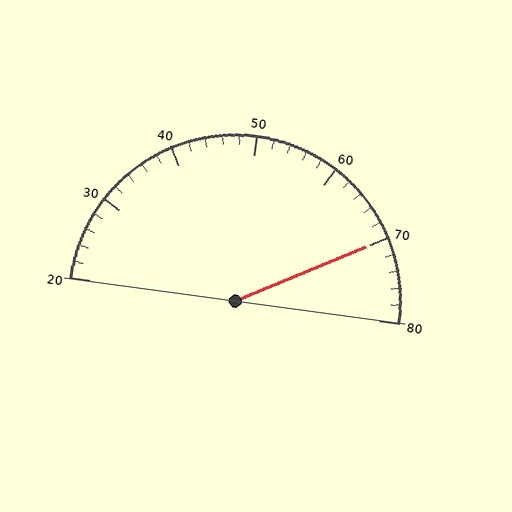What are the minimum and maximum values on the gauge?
The gauge ranges from 20 to 80.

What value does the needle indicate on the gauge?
The needle indicates approximately 70.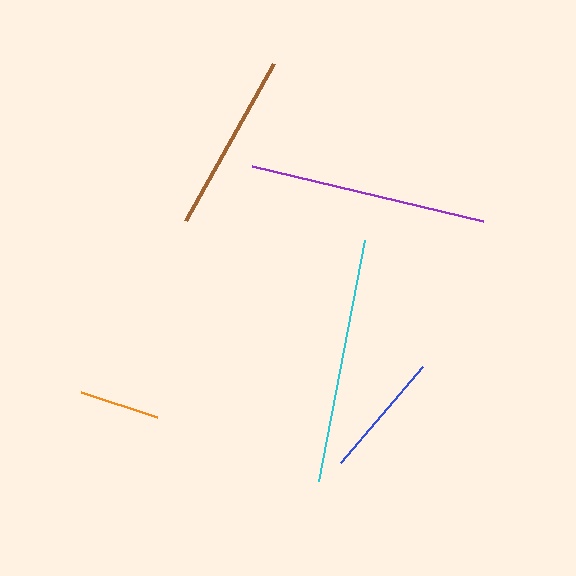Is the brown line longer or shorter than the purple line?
The purple line is longer than the brown line.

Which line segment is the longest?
The cyan line is the longest at approximately 246 pixels.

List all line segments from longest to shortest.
From longest to shortest: cyan, purple, brown, blue, orange.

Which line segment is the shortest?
The orange line is the shortest at approximately 79 pixels.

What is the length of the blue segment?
The blue segment is approximately 127 pixels long.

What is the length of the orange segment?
The orange segment is approximately 79 pixels long.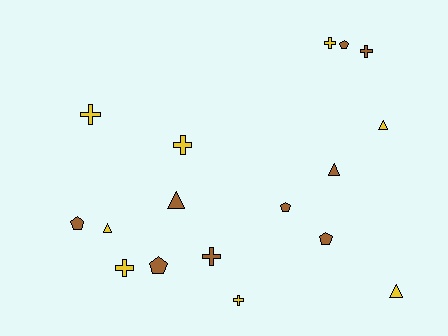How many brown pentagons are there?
There are 5 brown pentagons.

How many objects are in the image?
There are 17 objects.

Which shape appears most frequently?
Cross, with 7 objects.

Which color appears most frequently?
Brown, with 9 objects.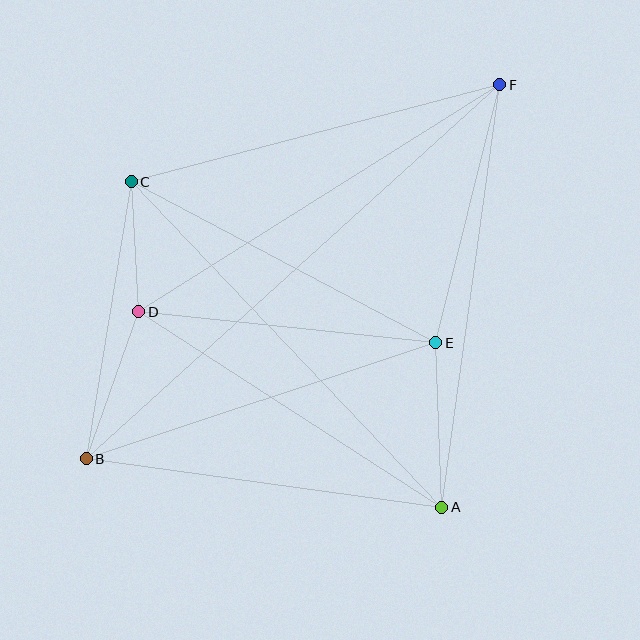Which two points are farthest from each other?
Points B and F are farthest from each other.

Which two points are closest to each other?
Points C and D are closest to each other.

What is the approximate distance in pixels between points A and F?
The distance between A and F is approximately 426 pixels.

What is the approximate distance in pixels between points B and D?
The distance between B and D is approximately 156 pixels.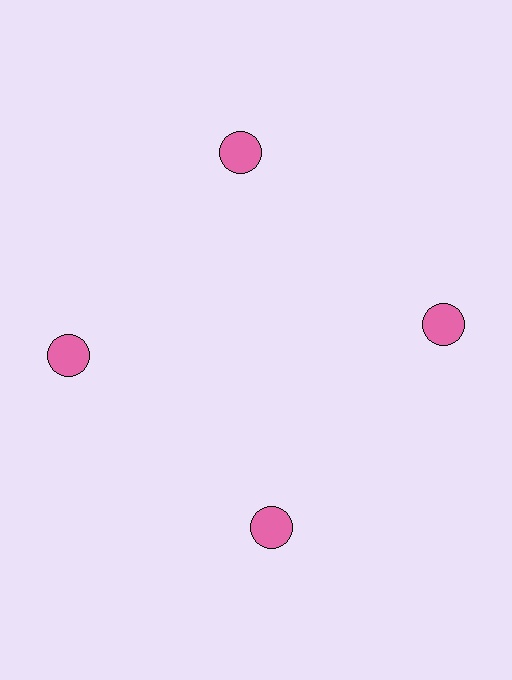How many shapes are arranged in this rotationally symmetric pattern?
There are 4 shapes, arranged in 4 groups of 1.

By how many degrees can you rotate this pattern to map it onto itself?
The pattern maps onto itself every 90 degrees of rotation.